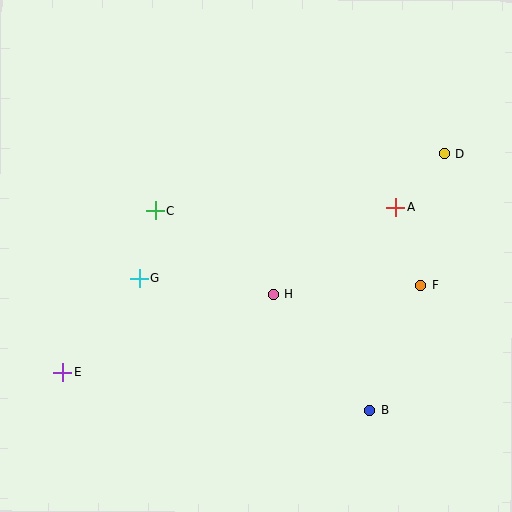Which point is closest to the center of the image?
Point H at (273, 294) is closest to the center.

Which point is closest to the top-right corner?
Point D is closest to the top-right corner.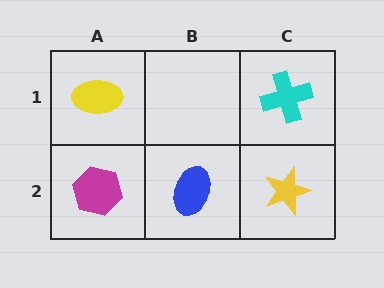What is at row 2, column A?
A magenta hexagon.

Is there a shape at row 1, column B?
No, that cell is empty.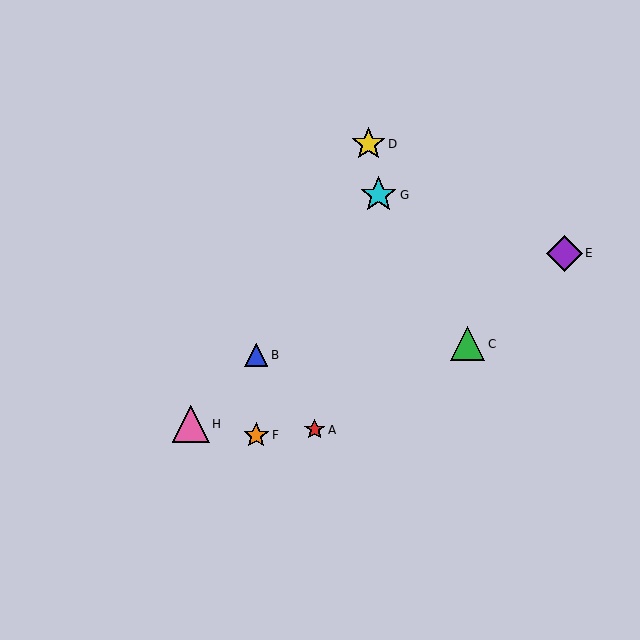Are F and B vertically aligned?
Yes, both are at x≈256.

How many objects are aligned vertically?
2 objects (B, F) are aligned vertically.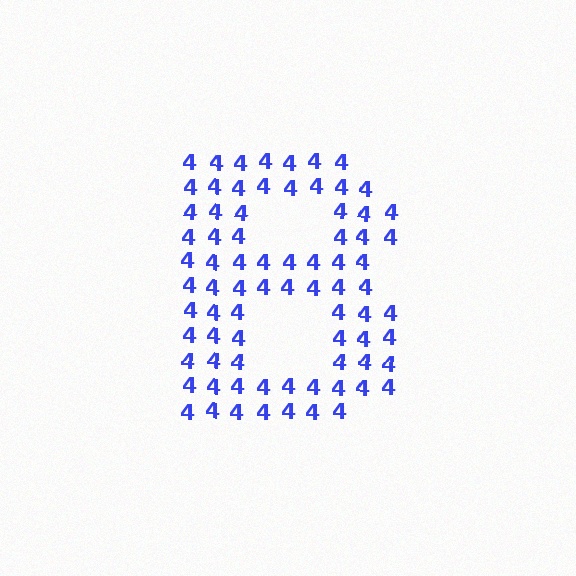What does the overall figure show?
The overall figure shows the letter B.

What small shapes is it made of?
It is made of small digit 4's.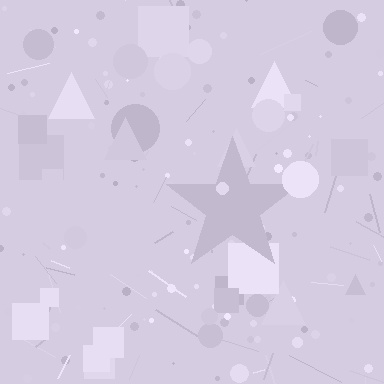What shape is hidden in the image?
A star is hidden in the image.